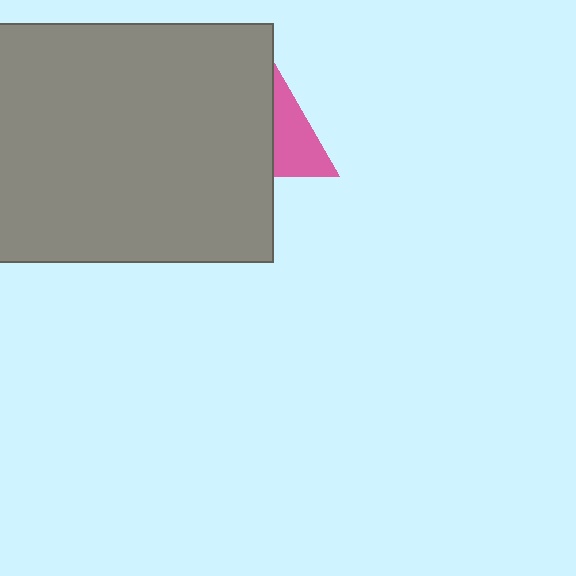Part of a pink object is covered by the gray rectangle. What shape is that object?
It is a triangle.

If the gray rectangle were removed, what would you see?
You would see the complete pink triangle.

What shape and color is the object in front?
The object in front is a gray rectangle.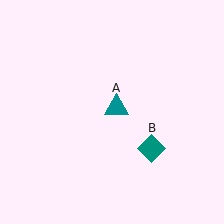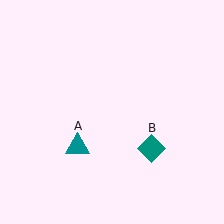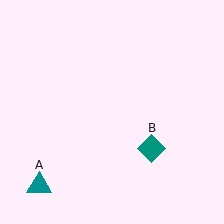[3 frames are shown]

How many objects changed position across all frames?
1 object changed position: teal triangle (object A).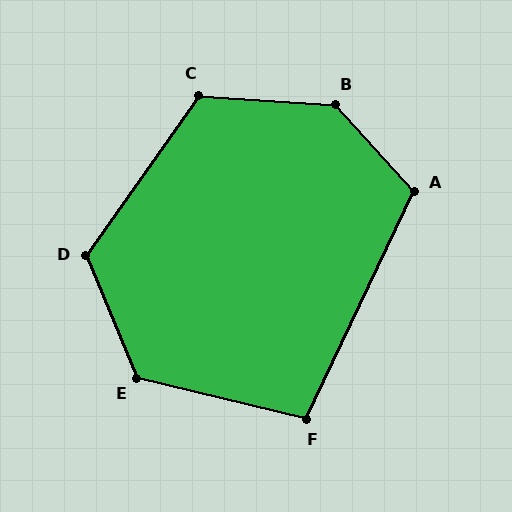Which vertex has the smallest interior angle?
F, at approximately 102 degrees.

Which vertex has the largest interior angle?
B, at approximately 136 degrees.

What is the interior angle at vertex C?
Approximately 121 degrees (obtuse).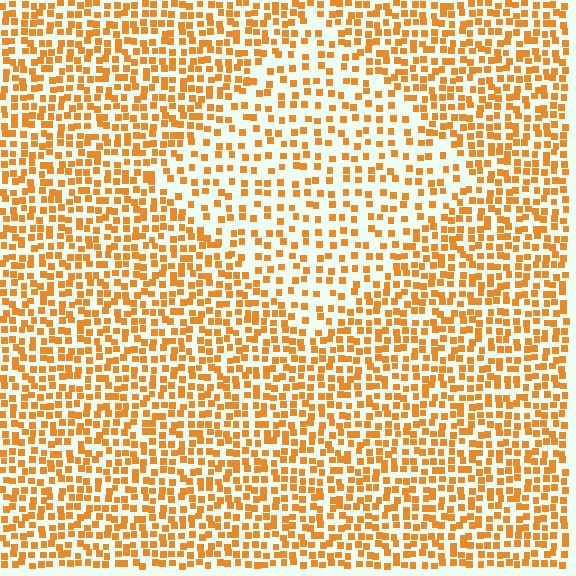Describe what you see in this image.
The image contains small orange elements arranged at two different densities. A diamond-shaped region is visible where the elements are less densely packed than the surrounding area.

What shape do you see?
I see a diamond.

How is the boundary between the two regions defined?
The boundary is defined by a change in element density (approximately 1.8x ratio). All elements are the same color, size, and shape.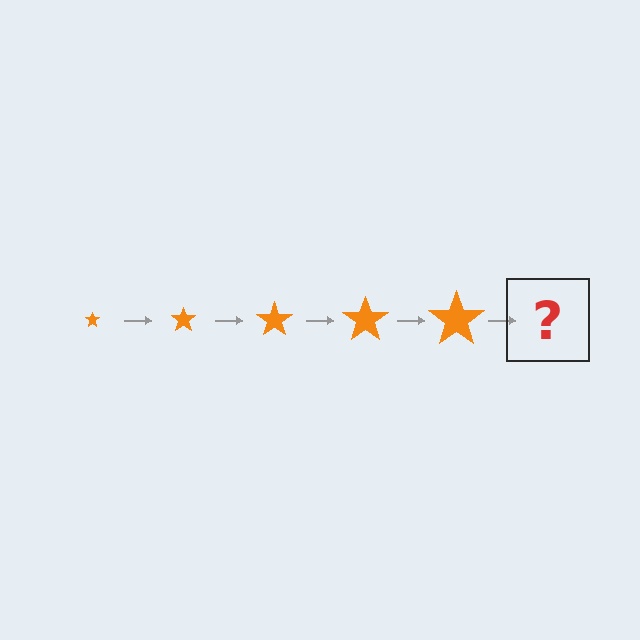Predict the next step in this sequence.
The next step is an orange star, larger than the previous one.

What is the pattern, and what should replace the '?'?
The pattern is that the star gets progressively larger each step. The '?' should be an orange star, larger than the previous one.